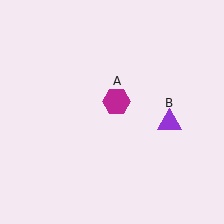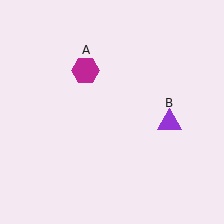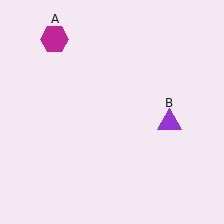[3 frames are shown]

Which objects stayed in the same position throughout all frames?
Purple triangle (object B) remained stationary.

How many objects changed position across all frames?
1 object changed position: magenta hexagon (object A).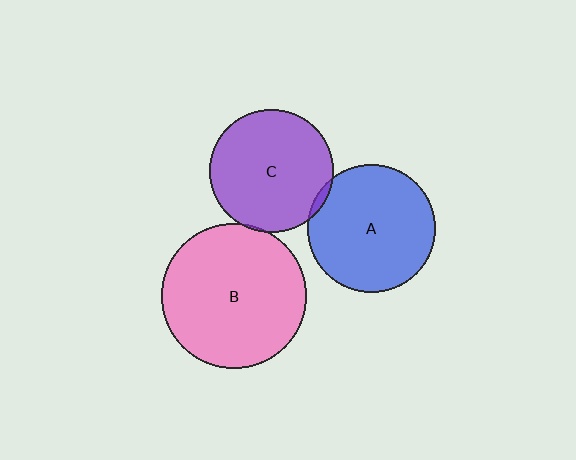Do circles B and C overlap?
Yes.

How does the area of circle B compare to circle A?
Approximately 1.3 times.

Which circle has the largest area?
Circle B (pink).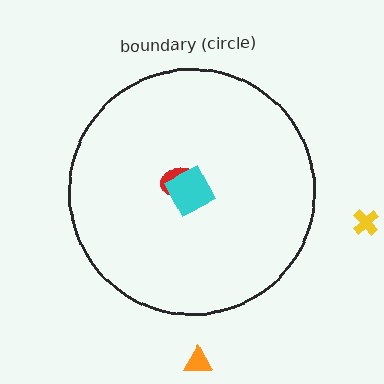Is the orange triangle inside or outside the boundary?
Outside.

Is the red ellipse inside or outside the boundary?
Inside.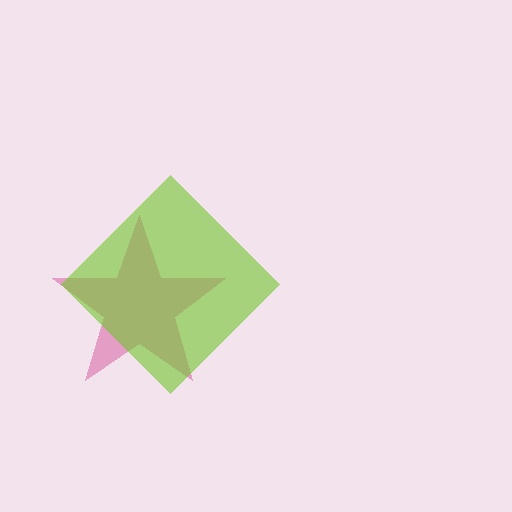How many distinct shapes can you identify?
There are 2 distinct shapes: a magenta star, a lime diamond.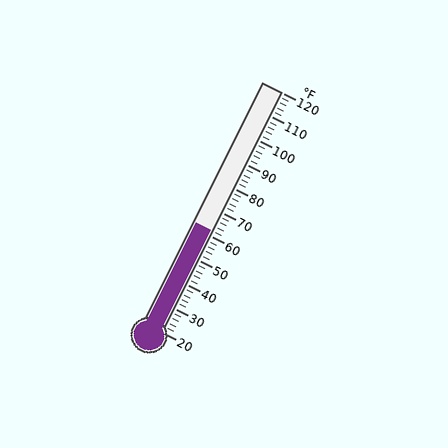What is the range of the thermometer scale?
The thermometer scale ranges from 20°F to 120°F.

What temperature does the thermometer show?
The thermometer shows approximately 62°F.